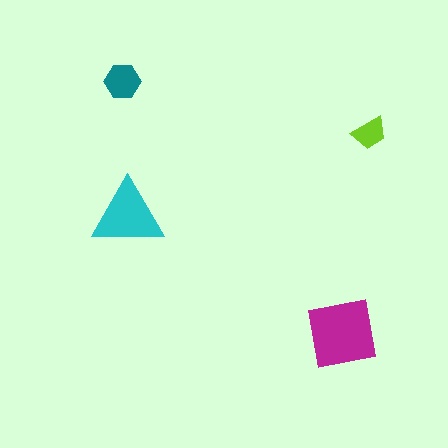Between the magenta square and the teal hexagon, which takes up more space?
The magenta square.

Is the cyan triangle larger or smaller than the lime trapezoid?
Larger.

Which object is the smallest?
The lime trapezoid.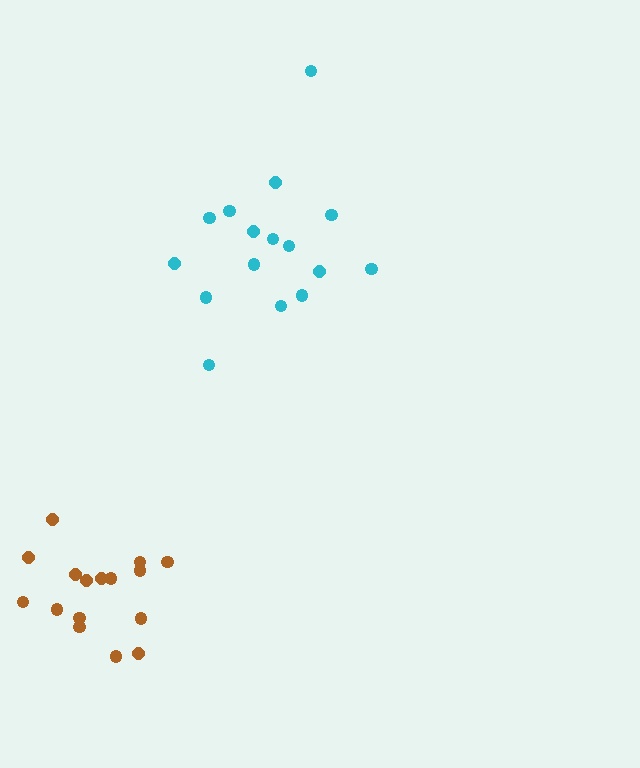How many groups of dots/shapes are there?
There are 2 groups.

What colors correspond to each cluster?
The clusters are colored: cyan, brown.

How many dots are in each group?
Group 1: 16 dots, Group 2: 16 dots (32 total).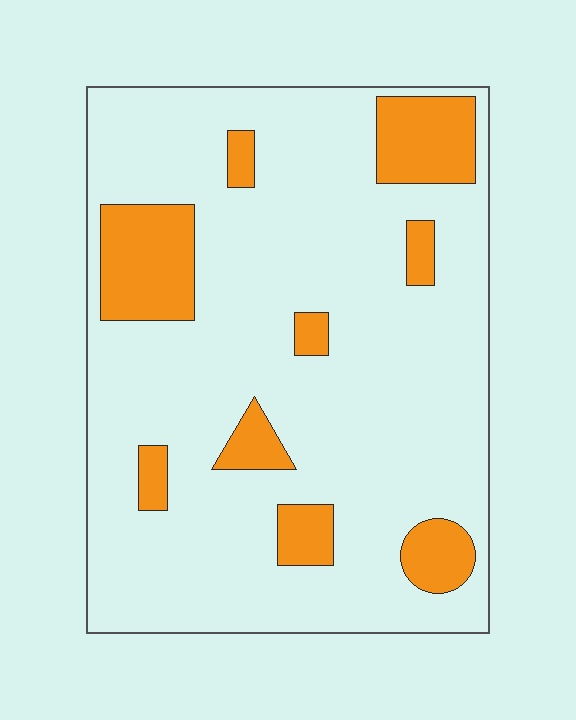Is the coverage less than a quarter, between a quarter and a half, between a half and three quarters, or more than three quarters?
Less than a quarter.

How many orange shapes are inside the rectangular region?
9.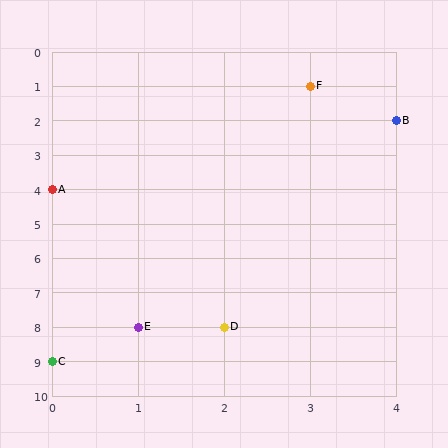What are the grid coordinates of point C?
Point C is at grid coordinates (0, 9).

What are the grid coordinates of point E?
Point E is at grid coordinates (1, 8).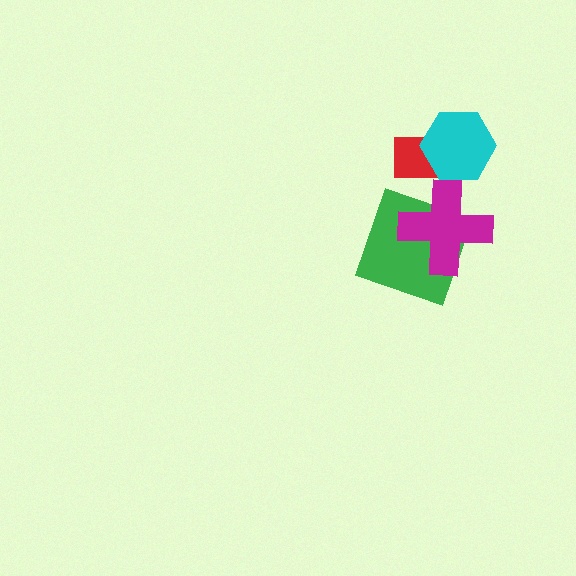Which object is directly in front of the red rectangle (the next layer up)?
The cyan hexagon is directly in front of the red rectangle.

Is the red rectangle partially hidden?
Yes, it is partially covered by another shape.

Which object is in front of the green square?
The magenta cross is in front of the green square.